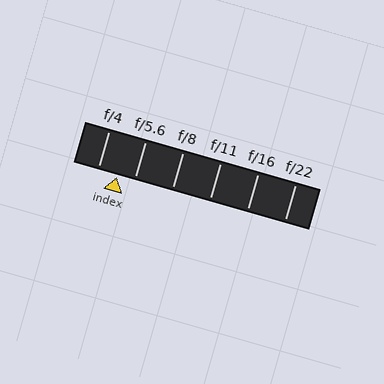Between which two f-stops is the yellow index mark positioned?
The index mark is between f/4 and f/5.6.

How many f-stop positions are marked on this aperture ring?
There are 6 f-stop positions marked.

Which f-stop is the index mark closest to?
The index mark is closest to f/5.6.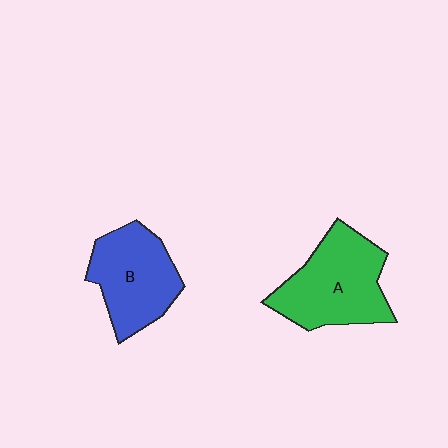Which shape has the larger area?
Shape A (green).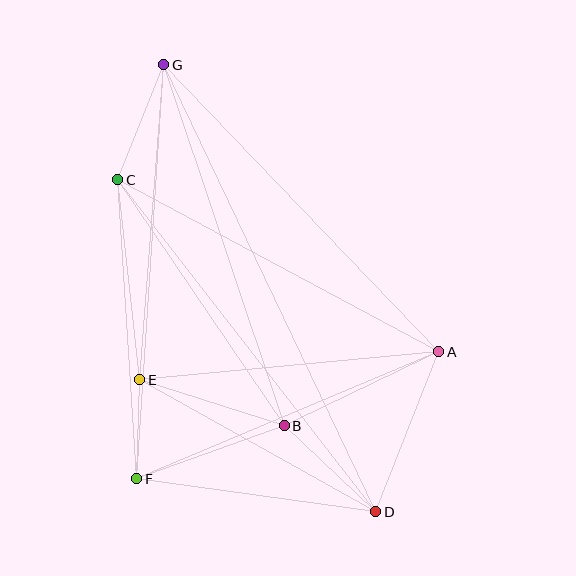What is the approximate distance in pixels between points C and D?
The distance between C and D is approximately 421 pixels.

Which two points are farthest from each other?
Points D and G are farthest from each other.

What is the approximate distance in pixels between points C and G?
The distance between C and G is approximately 124 pixels.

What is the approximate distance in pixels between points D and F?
The distance between D and F is approximately 241 pixels.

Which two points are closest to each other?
Points E and F are closest to each other.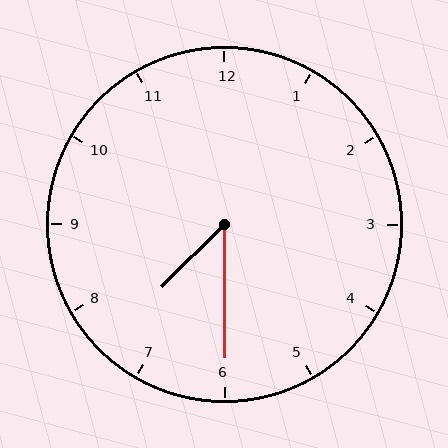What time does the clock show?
7:30.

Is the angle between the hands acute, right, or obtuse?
It is acute.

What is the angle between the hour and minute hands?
Approximately 45 degrees.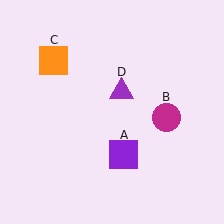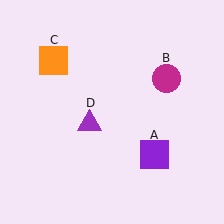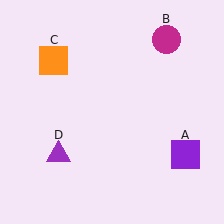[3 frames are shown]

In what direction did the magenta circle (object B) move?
The magenta circle (object B) moved up.